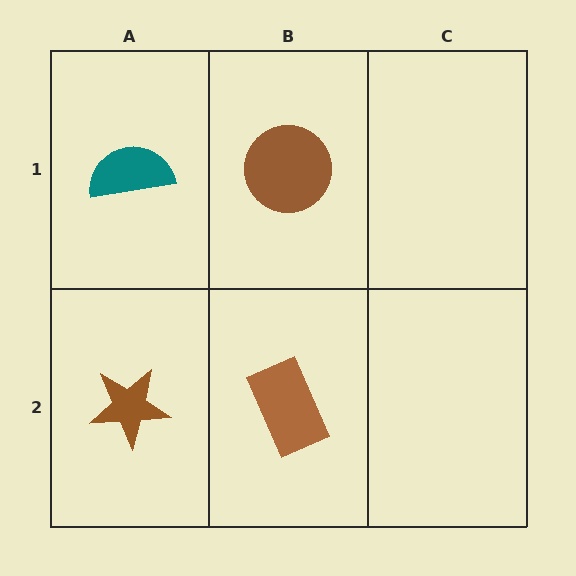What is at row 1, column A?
A teal semicircle.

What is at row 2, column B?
A brown rectangle.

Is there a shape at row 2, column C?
No, that cell is empty.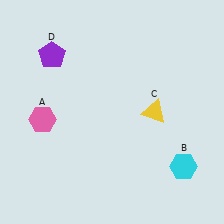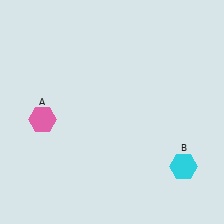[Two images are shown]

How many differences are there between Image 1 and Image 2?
There are 2 differences between the two images.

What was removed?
The purple pentagon (D), the yellow triangle (C) were removed in Image 2.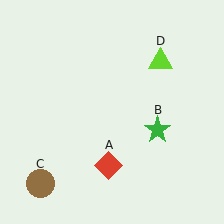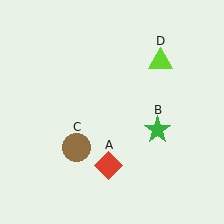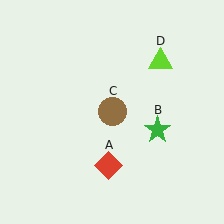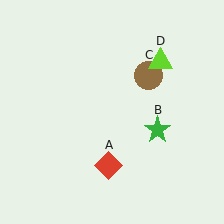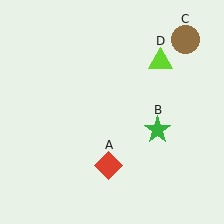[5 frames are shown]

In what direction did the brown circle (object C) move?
The brown circle (object C) moved up and to the right.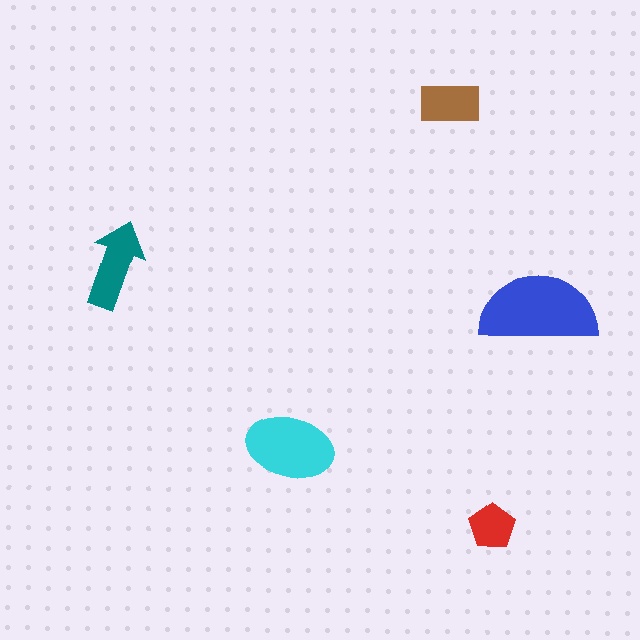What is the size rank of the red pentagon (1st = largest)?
5th.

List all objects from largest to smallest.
The blue semicircle, the cyan ellipse, the teal arrow, the brown rectangle, the red pentagon.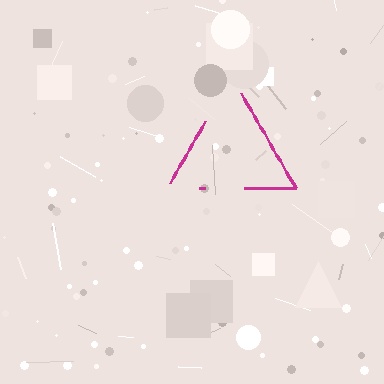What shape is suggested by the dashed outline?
The dashed outline suggests a triangle.